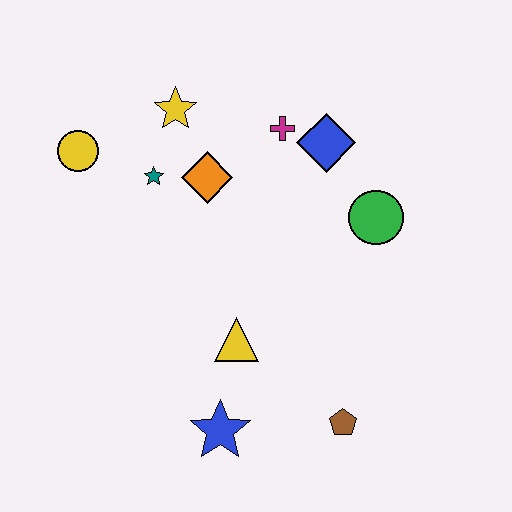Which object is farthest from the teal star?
The brown pentagon is farthest from the teal star.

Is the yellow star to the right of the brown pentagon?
No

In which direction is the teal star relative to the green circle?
The teal star is to the left of the green circle.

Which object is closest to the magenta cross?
The blue diamond is closest to the magenta cross.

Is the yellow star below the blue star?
No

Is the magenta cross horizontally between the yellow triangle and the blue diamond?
Yes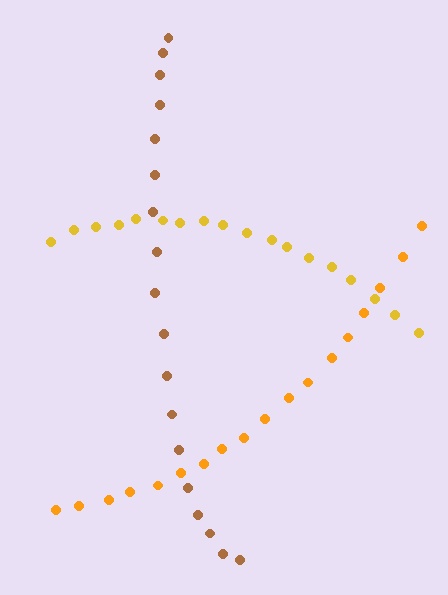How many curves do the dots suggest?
There are 3 distinct paths.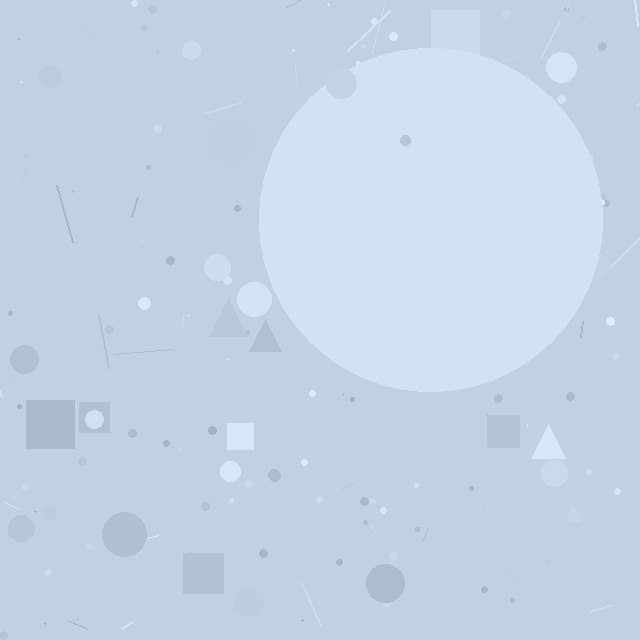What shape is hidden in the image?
A circle is hidden in the image.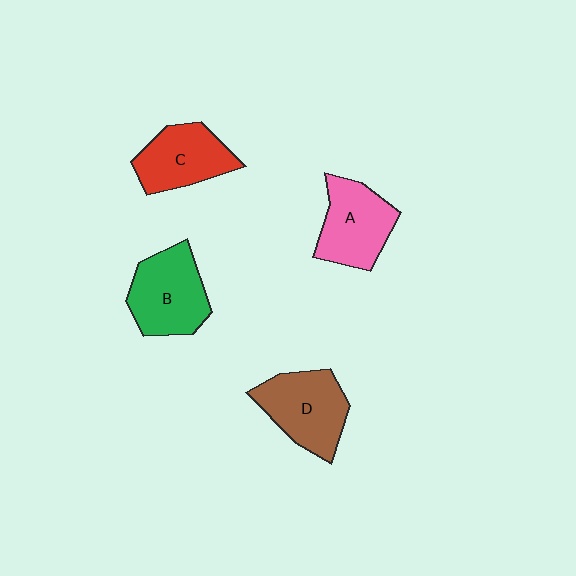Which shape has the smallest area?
Shape C (red).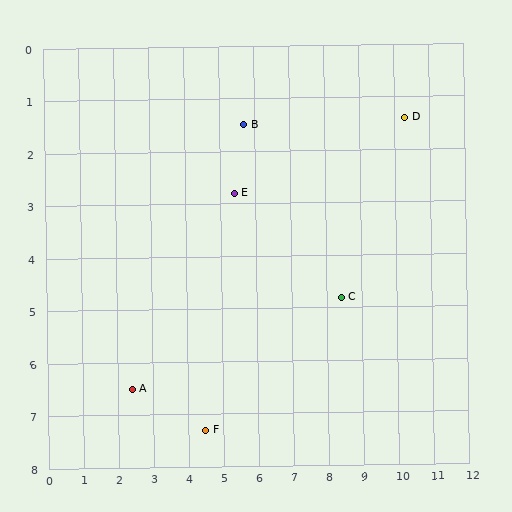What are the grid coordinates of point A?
Point A is at approximately (2.4, 6.5).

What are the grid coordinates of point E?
Point E is at approximately (5.4, 2.8).